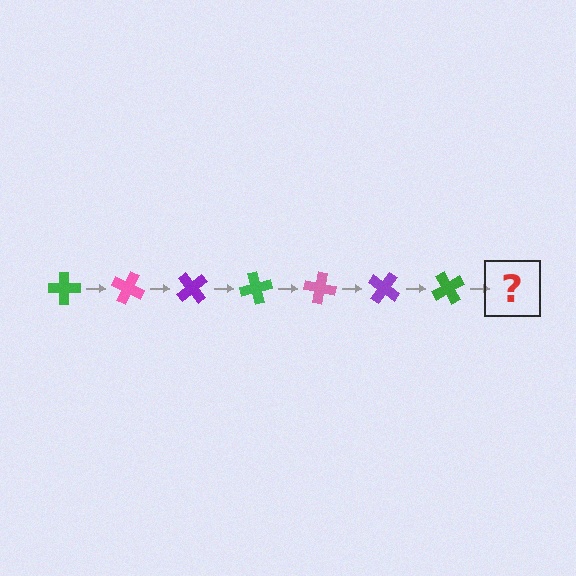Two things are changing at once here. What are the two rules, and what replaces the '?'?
The two rules are that it rotates 25 degrees each step and the color cycles through green, pink, and purple. The '?' should be a pink cross, rotated 175 degrees from the start.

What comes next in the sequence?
The next element should be a pink cross, rotated 175 degrees from the start.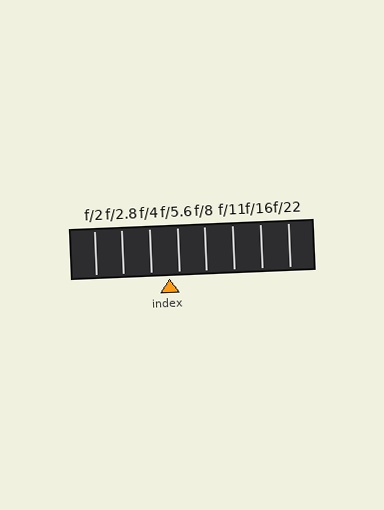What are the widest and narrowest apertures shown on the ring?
The widest aperture shown is f/2 and the narrowest is f/22.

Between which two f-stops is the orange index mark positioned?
The index mark is between f/4 and f/5.6.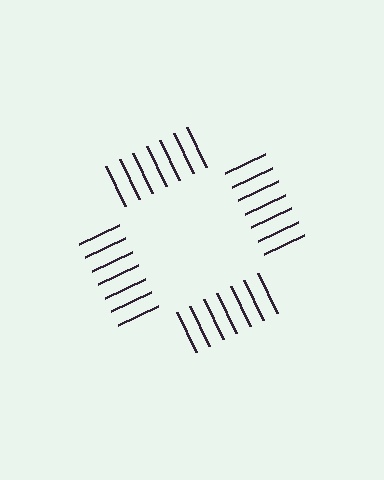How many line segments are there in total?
28 — 7 along each of the 4 edges.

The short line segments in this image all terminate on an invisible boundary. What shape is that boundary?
An illusory square — the line segments terminate on its edges but no continuous stroke is drawn.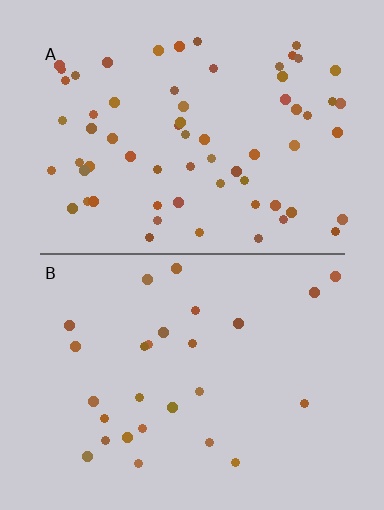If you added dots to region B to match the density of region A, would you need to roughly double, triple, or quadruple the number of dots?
Approximately double.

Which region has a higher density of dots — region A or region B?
A (the top).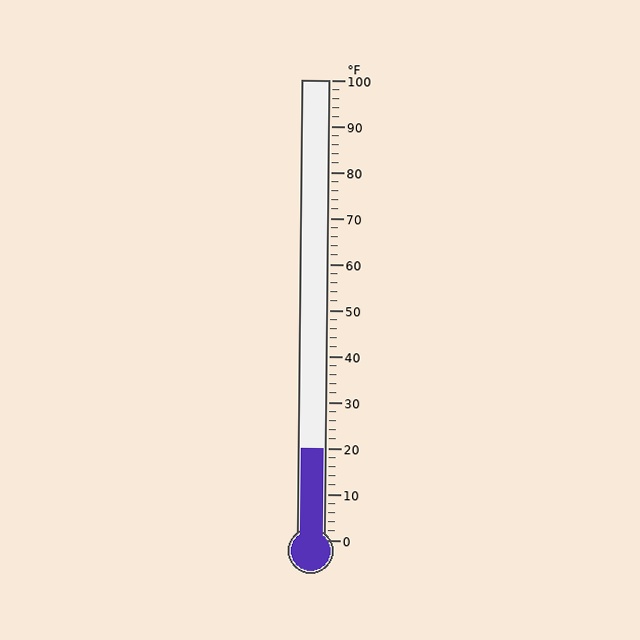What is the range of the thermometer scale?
The thermometer scale ranges from 0°F to 100°F.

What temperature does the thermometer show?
The thermometer shows approximately 20°F.